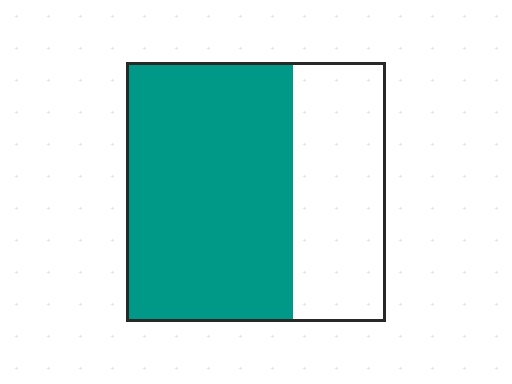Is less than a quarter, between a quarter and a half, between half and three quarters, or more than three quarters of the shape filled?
Between half and three quarters.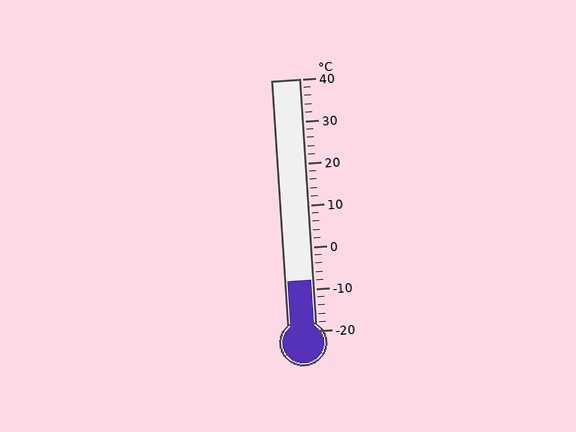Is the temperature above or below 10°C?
The temperature is below 10°C.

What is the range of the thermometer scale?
The thermometer scale ranges from -20°C to 40°C.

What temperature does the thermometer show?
The thermometer shows approximately -8°C.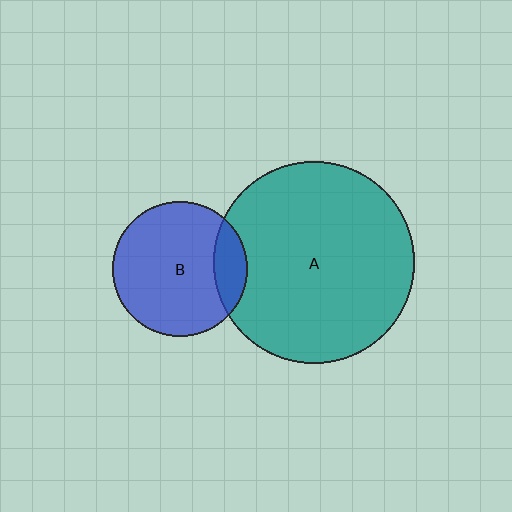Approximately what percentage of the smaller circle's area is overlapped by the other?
Approximately 15%.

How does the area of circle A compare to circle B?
Approximately 2.2 times.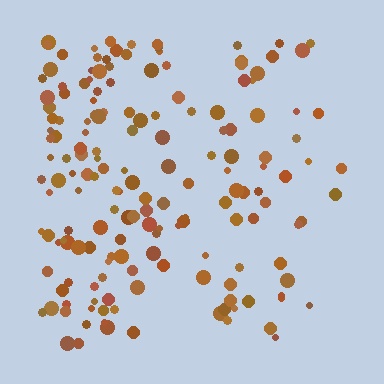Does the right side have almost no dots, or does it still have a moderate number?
Still a moderate number, just noticeably fewer than the left.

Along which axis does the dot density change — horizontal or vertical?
Horizontal.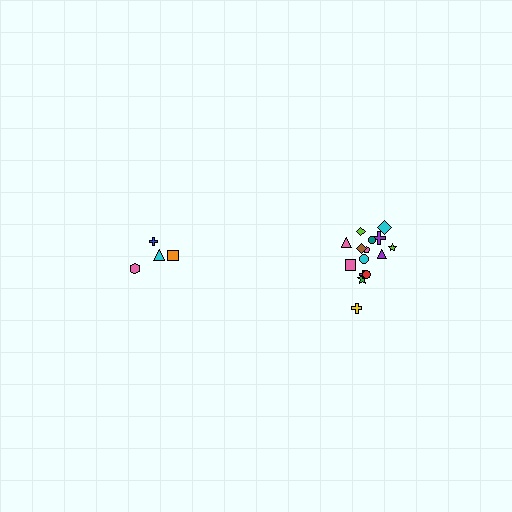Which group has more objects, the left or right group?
The right group.